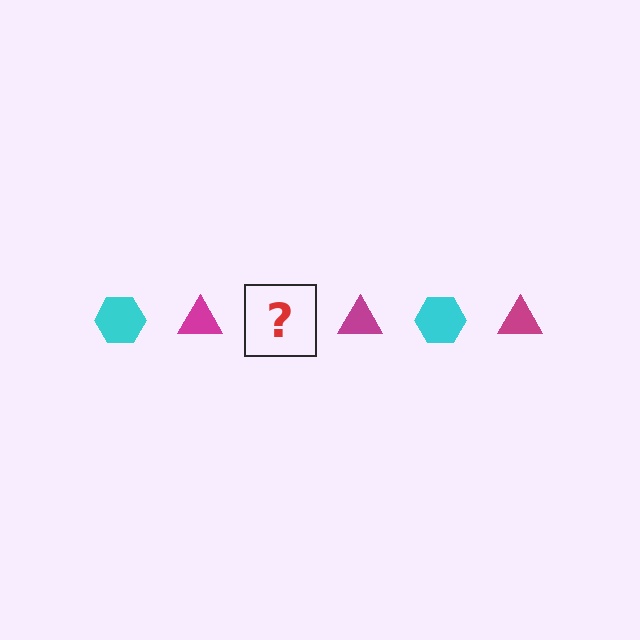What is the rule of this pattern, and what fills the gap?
The rule is that the pattern alternates between cyan hexagon and magenta triangle. The gap should be filled with a cyan hexagon.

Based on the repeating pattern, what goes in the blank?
The blank should be a cyan hexagon.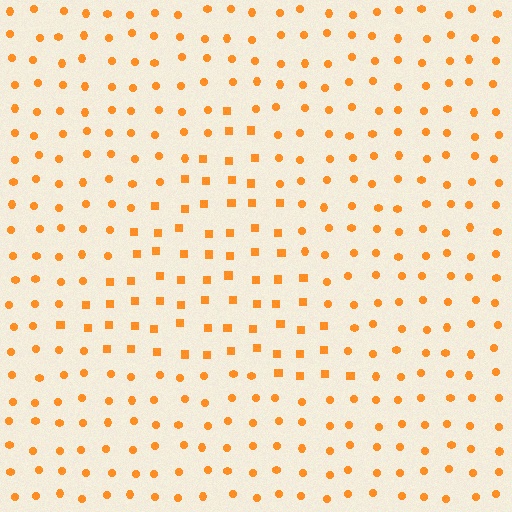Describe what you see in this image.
The image is filled with small orange elements arranged in a uniform grid. A triangle-shaped region contains squares, while the surrounding area contains circles. The boundary is defined purely by the change in element shape.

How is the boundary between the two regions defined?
The boundary is defined by a change in element shape: squares inside vs. circles outside. All elements share the same color and spacing.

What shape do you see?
I see a triangle.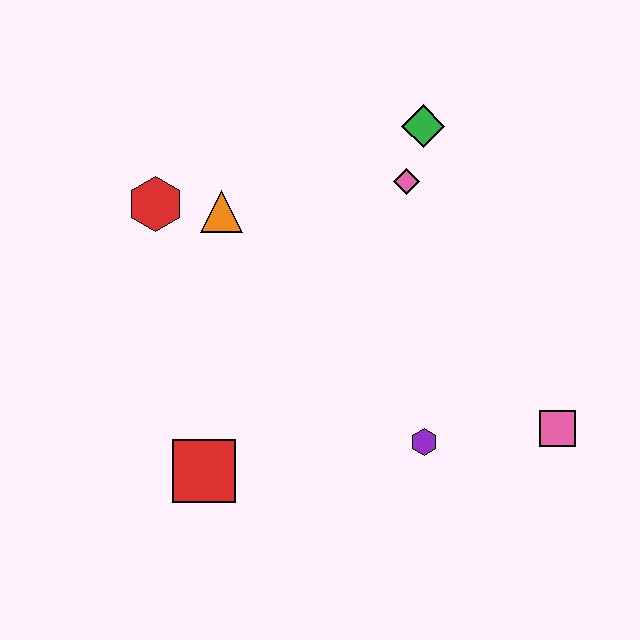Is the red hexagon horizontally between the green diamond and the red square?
No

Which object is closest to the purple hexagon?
The pink square is closest to the purple hexagon.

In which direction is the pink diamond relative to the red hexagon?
The pink diamond is to the right of the red hexagon.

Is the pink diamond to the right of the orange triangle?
Yes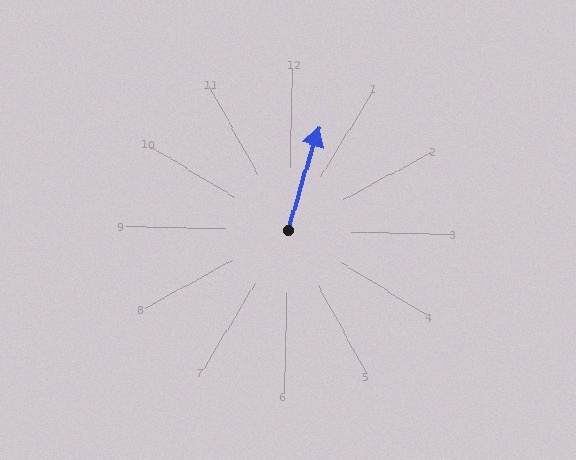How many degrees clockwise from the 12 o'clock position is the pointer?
Approximately 15 degrees.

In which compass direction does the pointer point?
North.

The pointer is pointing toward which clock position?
Roughly 1 o'clock.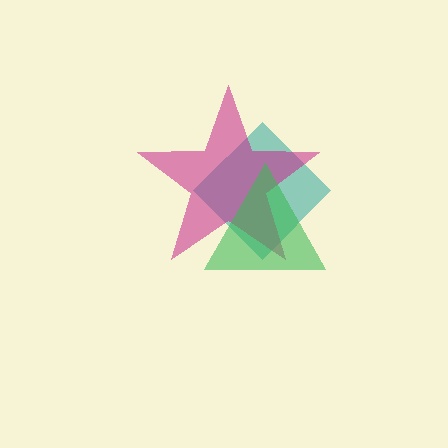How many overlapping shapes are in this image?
There are 3 overlapping shapes in the image.